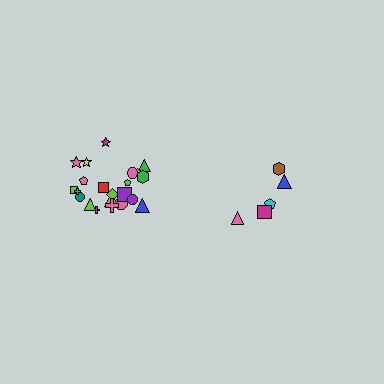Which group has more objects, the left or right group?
The left group.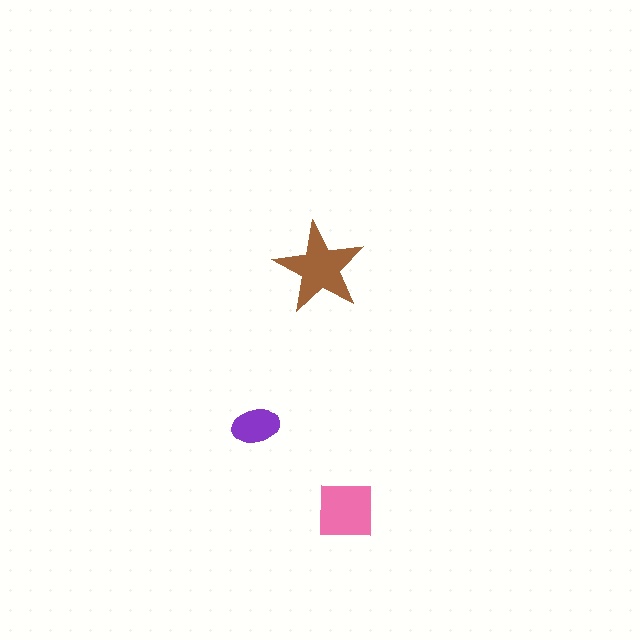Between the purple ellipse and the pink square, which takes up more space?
The pink square.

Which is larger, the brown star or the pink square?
The brown star.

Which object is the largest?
The brown star.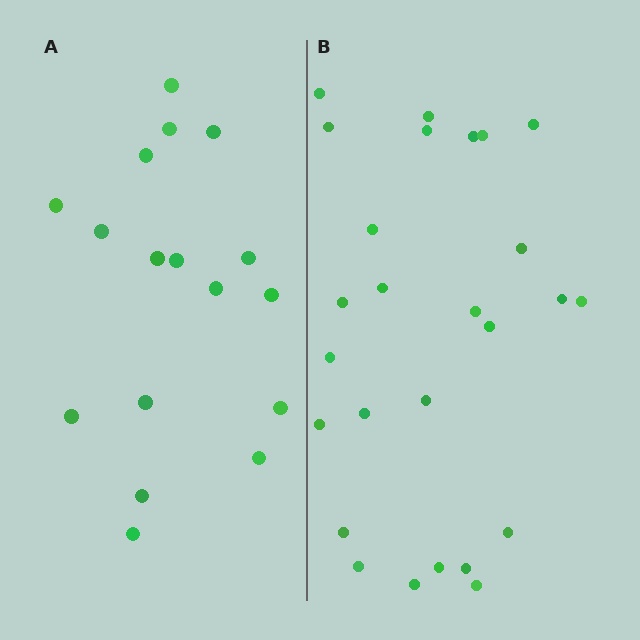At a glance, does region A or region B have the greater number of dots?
Region B (the right region) has more dots.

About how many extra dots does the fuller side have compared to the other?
Region B has roughly 8 or so more dots than region A.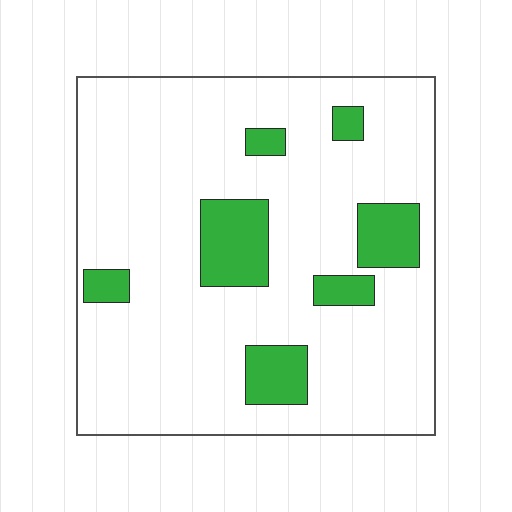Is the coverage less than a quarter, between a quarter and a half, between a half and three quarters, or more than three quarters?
Less than a quarter.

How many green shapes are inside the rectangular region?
7.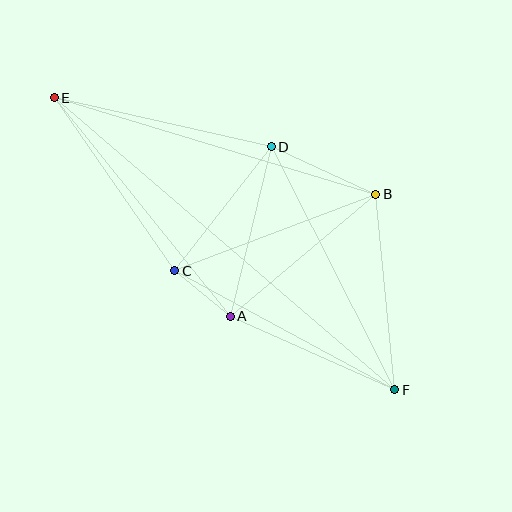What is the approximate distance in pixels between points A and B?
The distance between A and B is approximately 190 pixels.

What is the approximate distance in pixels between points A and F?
The distance between A and F is approximately 180 pixels.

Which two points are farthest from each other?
Points E and F are farthest from each other.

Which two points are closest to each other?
Points A and C are closest to each other.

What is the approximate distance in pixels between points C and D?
The distance between C and D is approximately 157 pixels.